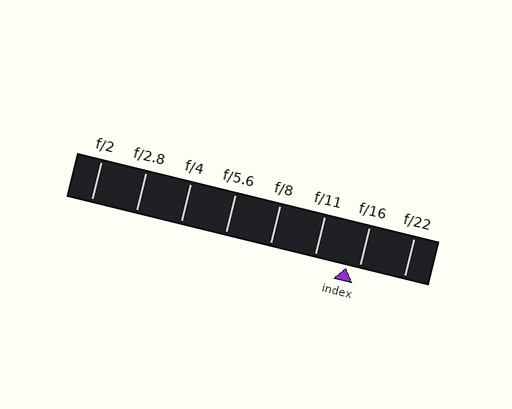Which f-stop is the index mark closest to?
The index mark is closest to f/16.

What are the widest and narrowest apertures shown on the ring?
The widest aperture shown is f/2 and the narrowest is f/22.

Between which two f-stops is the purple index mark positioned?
The index mark is between f/11 and f/16.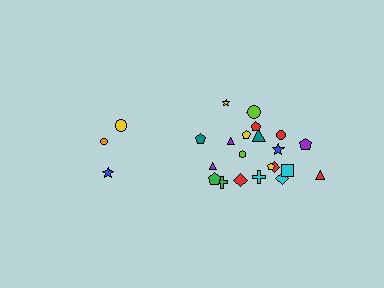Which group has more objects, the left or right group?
The right group.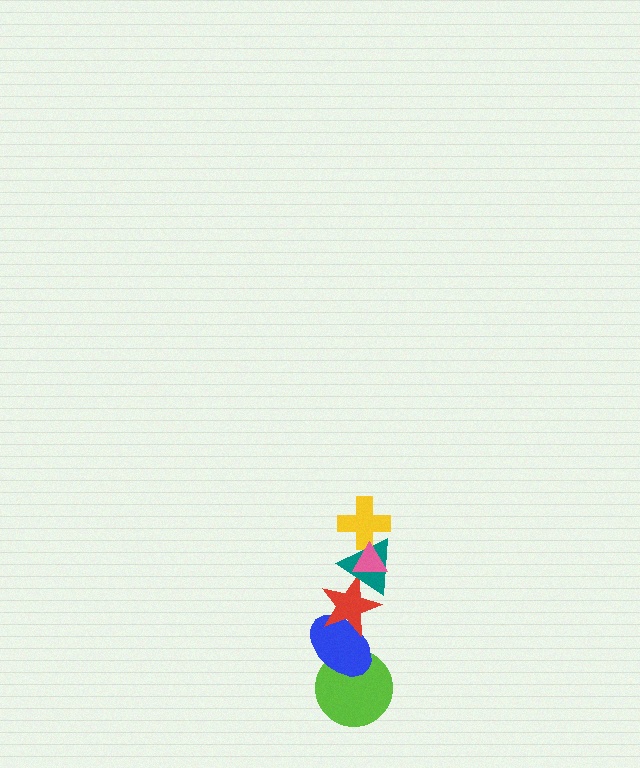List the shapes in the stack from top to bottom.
From top to bottom: the pink triangle, the yellow cross, the teal triangle, the red star, the blue ellipse, the lime circle.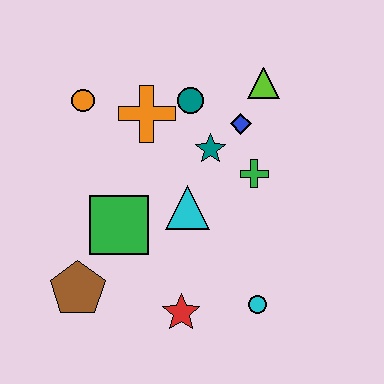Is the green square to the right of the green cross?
No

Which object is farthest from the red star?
The lime triangle is farthest from the red star.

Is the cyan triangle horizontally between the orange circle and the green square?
No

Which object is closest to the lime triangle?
The blue diamond is closest to the lime triangle.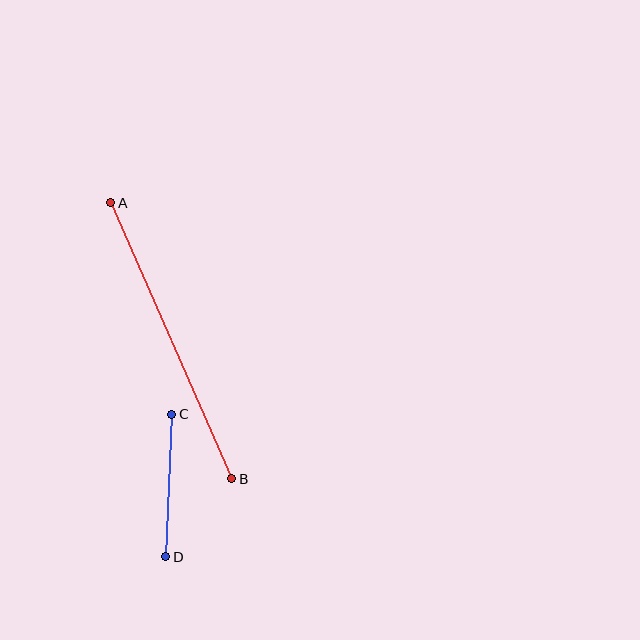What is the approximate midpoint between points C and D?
The midpoint is at approximately (169, 485) pixels.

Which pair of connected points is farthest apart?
Points A and B are farthest apart.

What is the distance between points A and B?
The distance is approximately 301 pixels.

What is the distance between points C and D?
The distance is approximately 142 pixels.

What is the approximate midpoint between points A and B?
The midpoint is at approximately (171, 341) pixels.